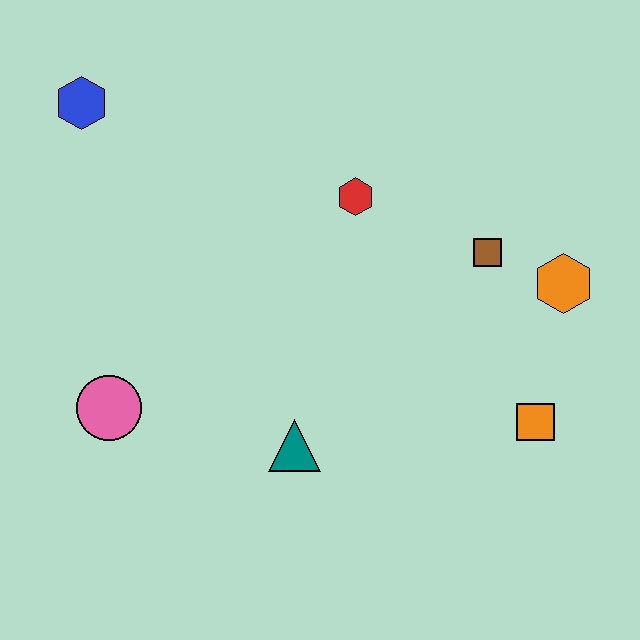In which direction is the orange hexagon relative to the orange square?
The orange hexagon is above the orange square.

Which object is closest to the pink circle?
The teal triangle is closest to the pink circle.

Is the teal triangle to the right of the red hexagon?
No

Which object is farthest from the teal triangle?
The blue hexagon is farthest from the teal triangle.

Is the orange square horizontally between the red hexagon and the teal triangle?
No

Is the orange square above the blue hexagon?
No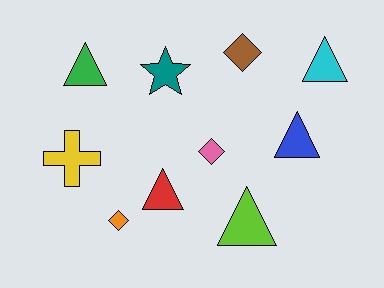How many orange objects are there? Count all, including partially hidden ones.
There is 1 orange object.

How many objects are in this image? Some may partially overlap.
There are 10 objects.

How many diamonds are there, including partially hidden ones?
There are 3 diamonds.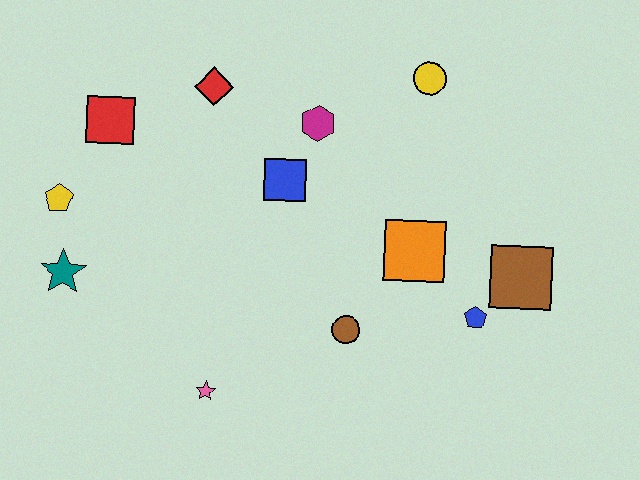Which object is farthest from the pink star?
The yellow circle is farthest from the pink star.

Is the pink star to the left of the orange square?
Yes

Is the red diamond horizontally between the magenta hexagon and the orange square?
No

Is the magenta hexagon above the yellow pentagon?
Yes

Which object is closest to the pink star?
The brown circle is closest to the pink star.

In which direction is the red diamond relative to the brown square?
The red diamond is to the left of the brown square.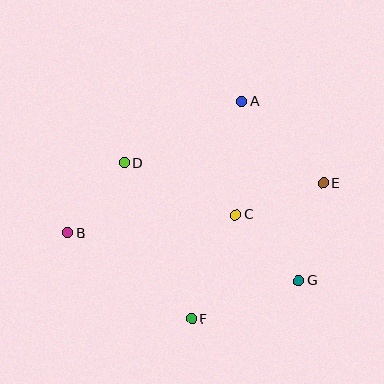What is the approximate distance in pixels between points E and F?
The distance between E and F is approximately 189 pixels.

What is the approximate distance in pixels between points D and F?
The distance between D and F is approximately 170 pixels.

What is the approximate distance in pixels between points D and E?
The distance between D and E is approximately 200 pixels.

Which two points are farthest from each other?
Points B and E are farthest from each other.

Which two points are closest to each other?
Points B and D are closest to each other.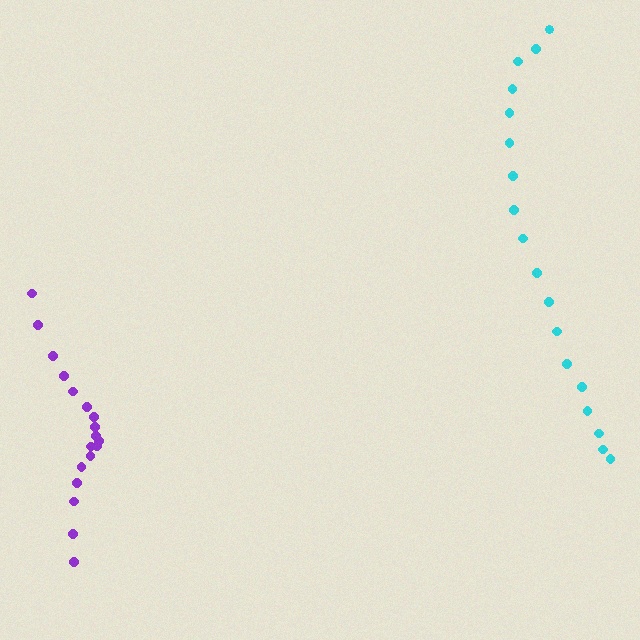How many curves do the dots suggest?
There are 2 distinct paths.